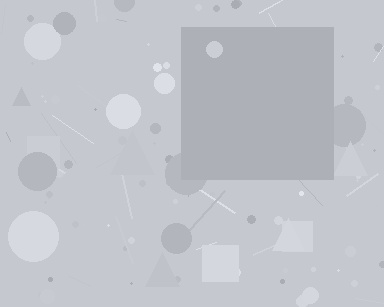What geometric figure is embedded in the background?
A square is embedded in the background.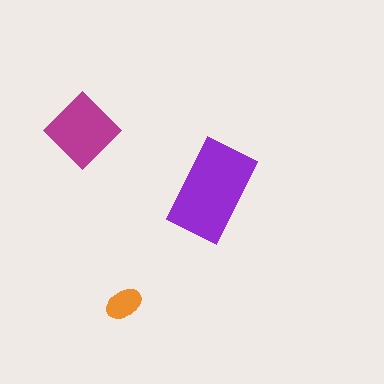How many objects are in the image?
There are 3 objects in the image.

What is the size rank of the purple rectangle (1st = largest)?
1st.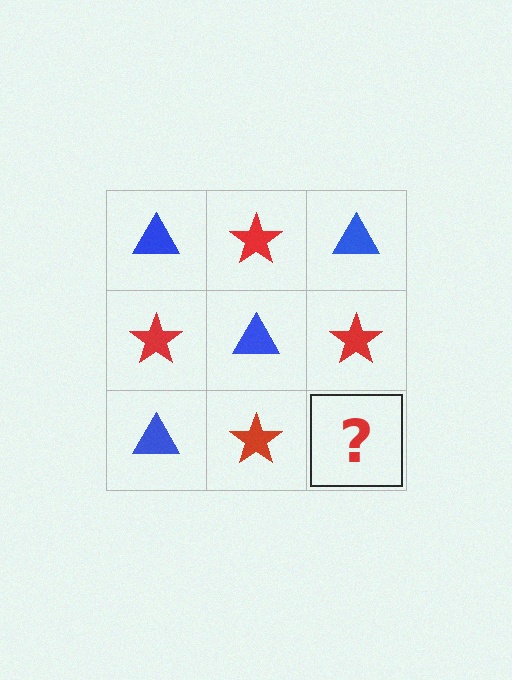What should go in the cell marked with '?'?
The missing cell should contain a blue triangle.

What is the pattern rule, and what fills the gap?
The rule is that it alternates blue triangle and red star in a checkerboard pattern. The gap should be filled with a blue triangle.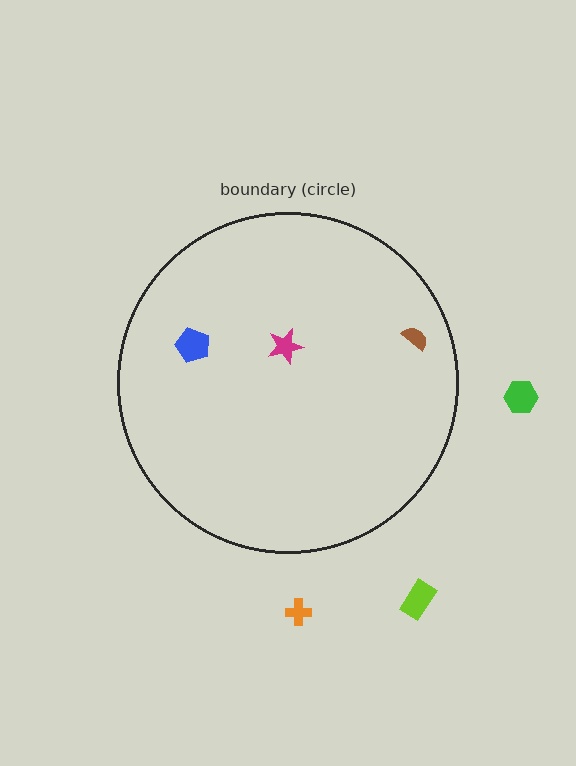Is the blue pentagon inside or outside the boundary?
Inside.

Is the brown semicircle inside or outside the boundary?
Inside.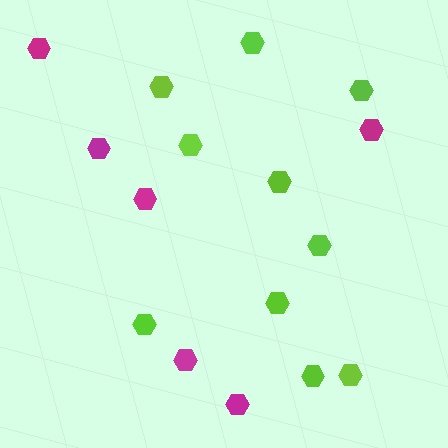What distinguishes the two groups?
There are 2 groups: one group of lime hexagons (10) and one group of magenta hexagons (6).